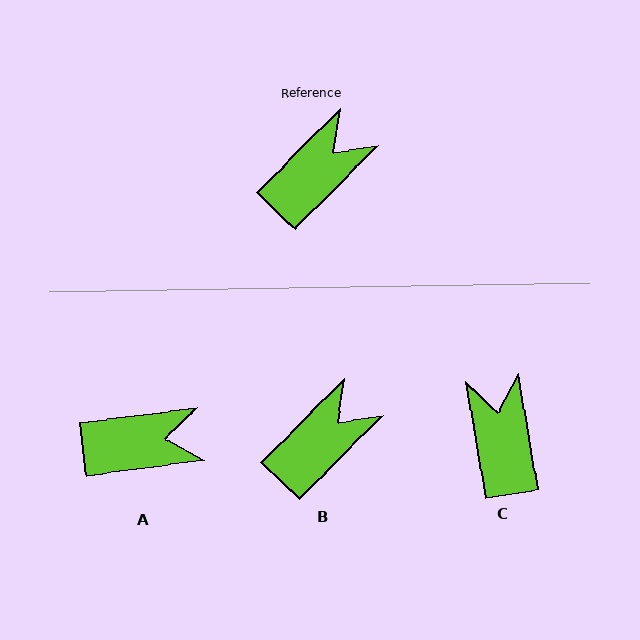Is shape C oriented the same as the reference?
No, it is off by about 54 degrees.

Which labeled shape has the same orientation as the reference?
B.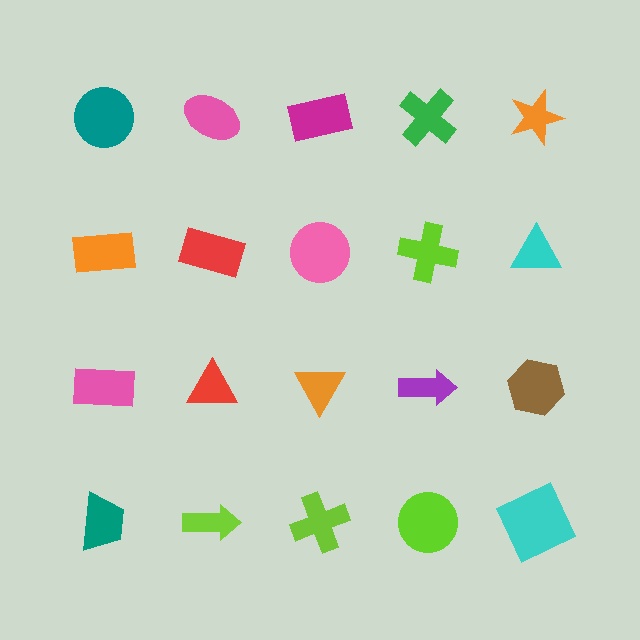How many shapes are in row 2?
5 shapes.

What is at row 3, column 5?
A brown hexagon.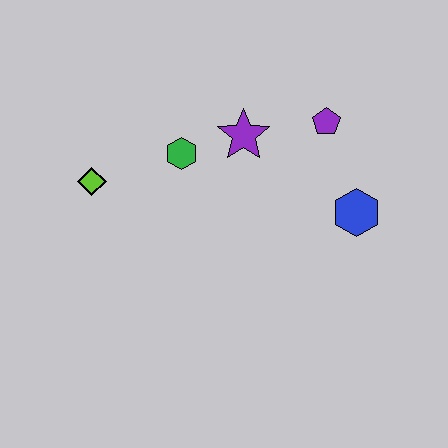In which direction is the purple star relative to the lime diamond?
The purple star is to the right of the lime diamond.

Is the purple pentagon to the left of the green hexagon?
No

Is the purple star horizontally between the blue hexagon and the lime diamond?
Yes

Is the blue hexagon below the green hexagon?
Yes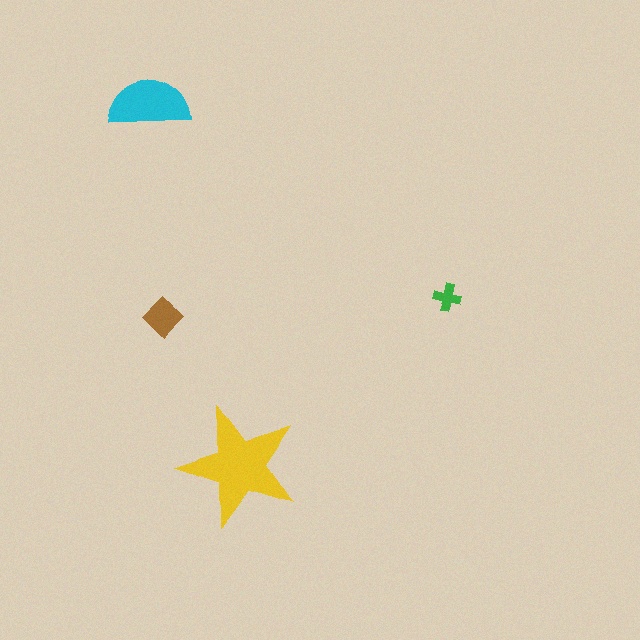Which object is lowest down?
The yellow star is bottommost.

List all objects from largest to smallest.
The yellow star, the cyan semicircle, the brown diamond, the green cross.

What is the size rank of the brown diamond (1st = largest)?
3rd.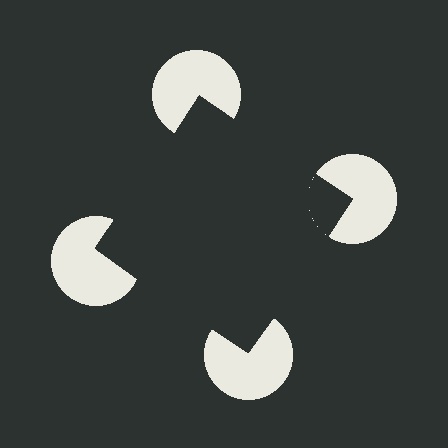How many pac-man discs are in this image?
There are 4 — one at each vertex of the illusory square.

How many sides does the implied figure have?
4 sides.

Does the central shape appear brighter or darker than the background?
It typically appears slightly darker than the background, even though no actual brightness change is drawn.